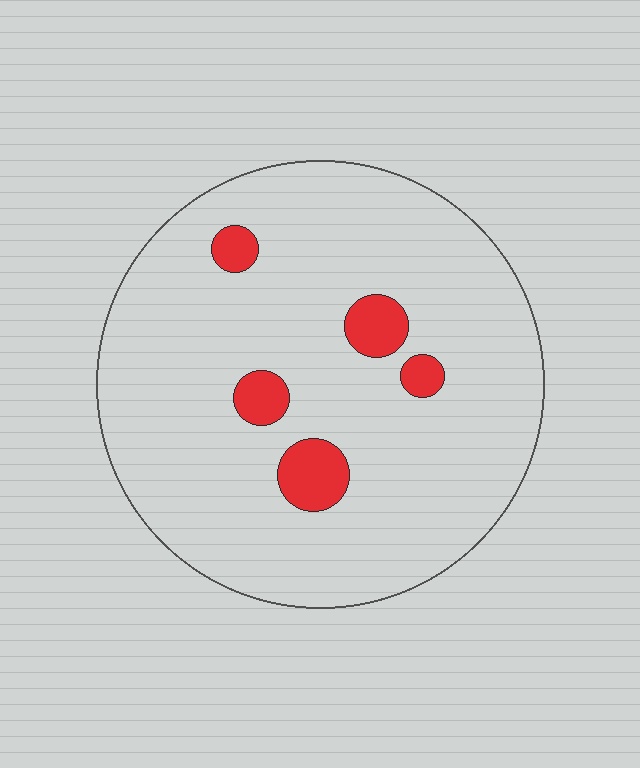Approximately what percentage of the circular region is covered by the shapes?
Approximately 10%.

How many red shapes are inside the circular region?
5.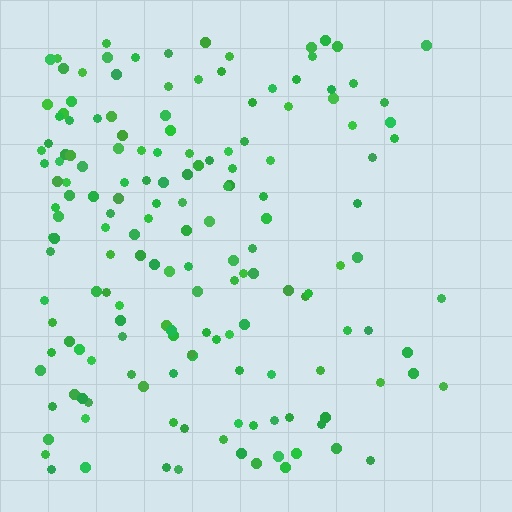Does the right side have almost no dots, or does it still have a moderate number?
Still a moderate number, just noticeably fewer than the left.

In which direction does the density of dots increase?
From right to left, with the left side densest.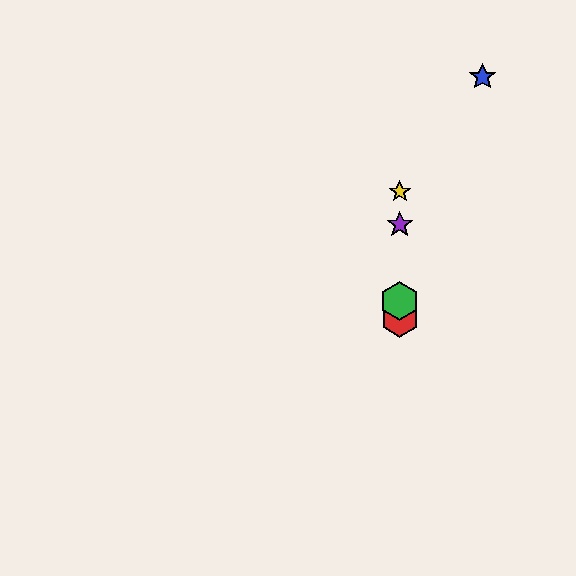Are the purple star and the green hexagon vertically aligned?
Yes, both are at x≈400.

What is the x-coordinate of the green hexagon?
The green hexagon is at x≈400.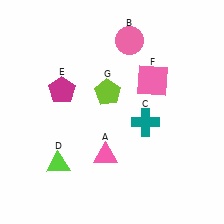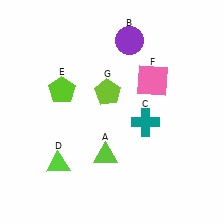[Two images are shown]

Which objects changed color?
A changed from pink to lime. B changed from pink to purple. E changed from magenta to lime.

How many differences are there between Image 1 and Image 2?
There are 3 differences between the two images.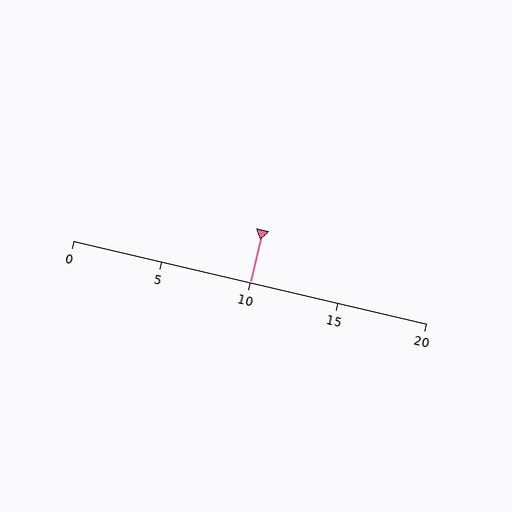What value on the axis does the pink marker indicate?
The marker indicates approximately 10.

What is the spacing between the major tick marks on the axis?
The major ticks are spaced 5 apart.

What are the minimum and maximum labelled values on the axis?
The axis runs from 0 to 20.